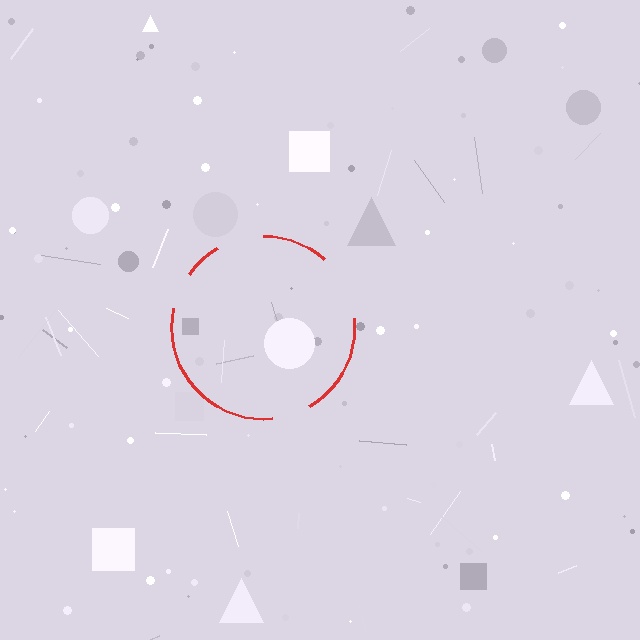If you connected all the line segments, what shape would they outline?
They would outline a circle.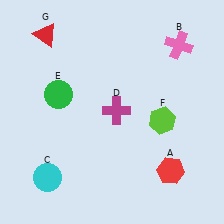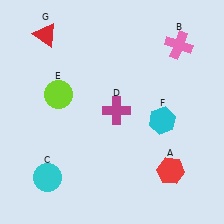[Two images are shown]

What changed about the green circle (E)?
In Image 1, E is green. In Image 2, it changed to lime.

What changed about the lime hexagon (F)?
In Image 1, F is lime. In Image 2, it changed to cyan.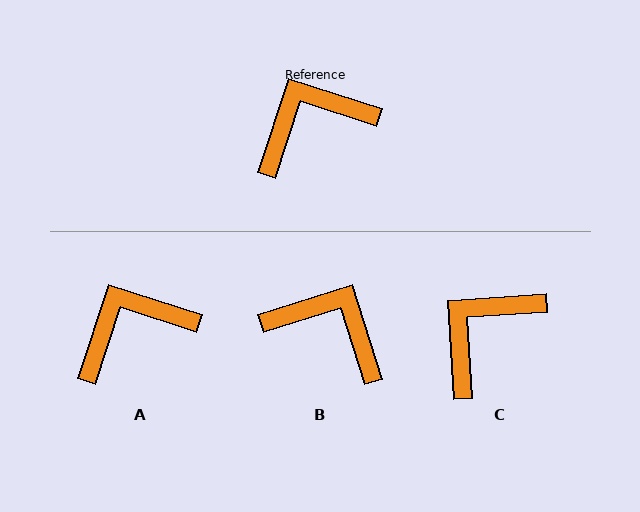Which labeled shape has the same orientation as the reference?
A.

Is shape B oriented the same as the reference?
No, it is off by about 55 degrees.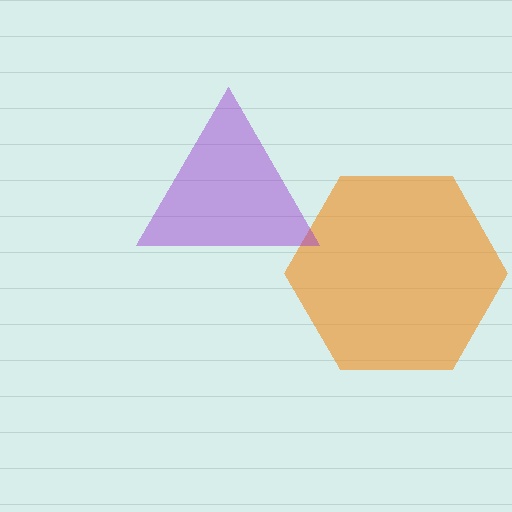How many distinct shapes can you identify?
There are 2 distinct shapes: an orange hexagon, a purple triangle.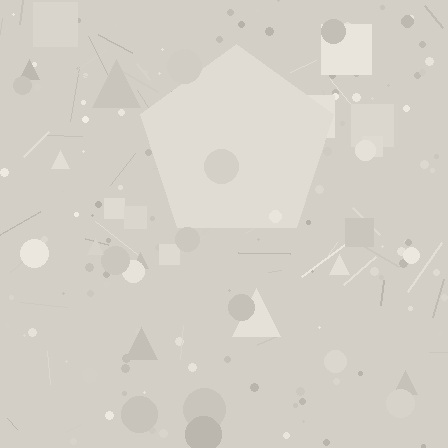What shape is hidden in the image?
A pentagon is hidden in the image.